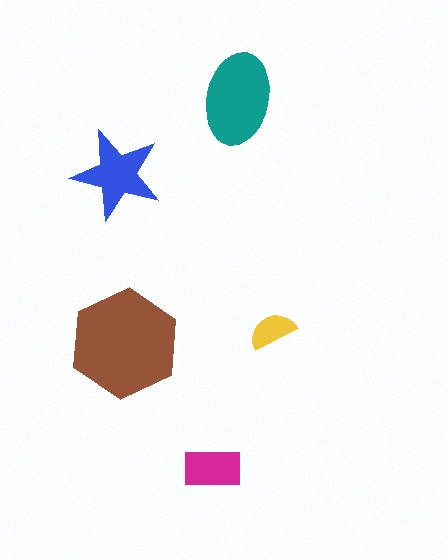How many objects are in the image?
There are 5 objects in the image.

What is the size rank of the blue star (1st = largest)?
3rd.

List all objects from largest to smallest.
The brown hexagon, the teal ellipse, the blue star, the magenta rectangle, the yellow semicircle.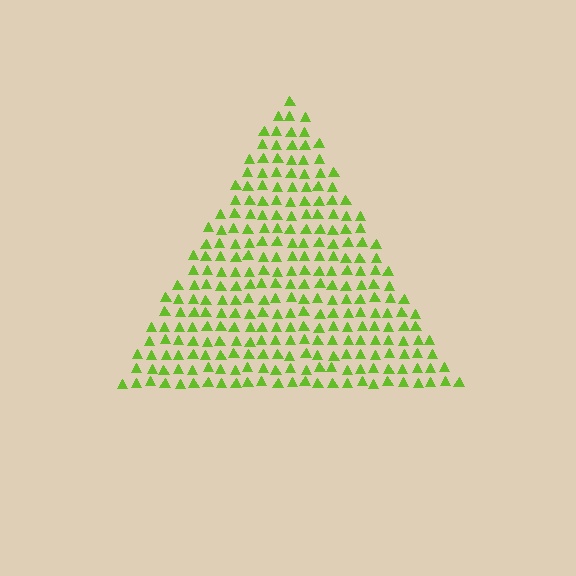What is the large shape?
The large shape is a triangle.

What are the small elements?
The small elements are triangles.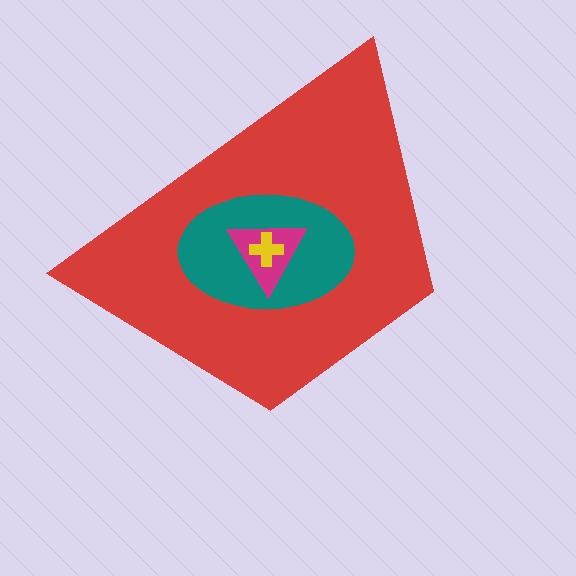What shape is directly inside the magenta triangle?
The yellow cross.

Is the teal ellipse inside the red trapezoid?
Yes.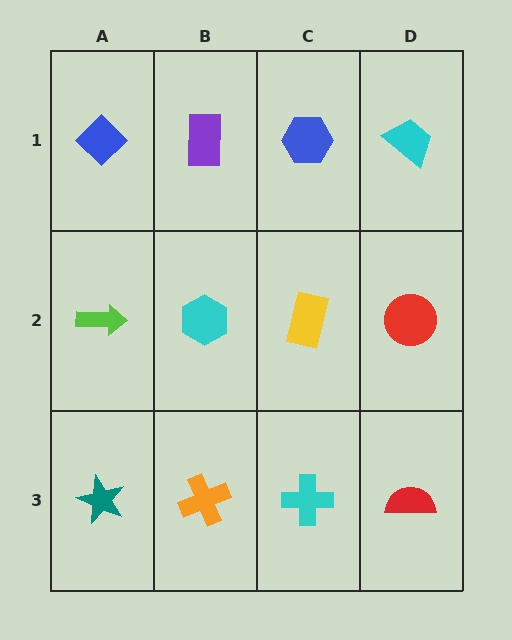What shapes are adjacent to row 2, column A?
A blue diamond (row 1, column A), a teal star (row 3, column A), a cyan hexagon (row 2, column B).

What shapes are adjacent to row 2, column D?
A cyan trapezoid (row 1, column D), a red semicircle (row 3, column D), a yellow rectangle (row 2, column C).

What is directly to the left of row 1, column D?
A blue hexagon.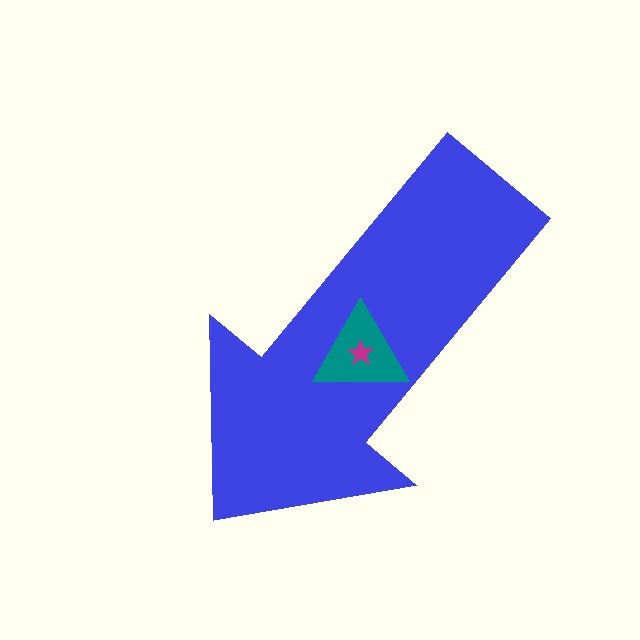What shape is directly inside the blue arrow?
The teal triangle.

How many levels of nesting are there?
3.